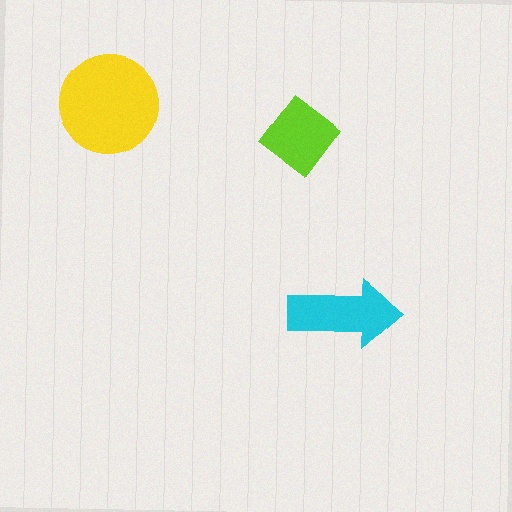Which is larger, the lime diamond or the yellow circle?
The yellow circle.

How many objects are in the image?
There are 3 objects in the image.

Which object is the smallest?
The lime diamond.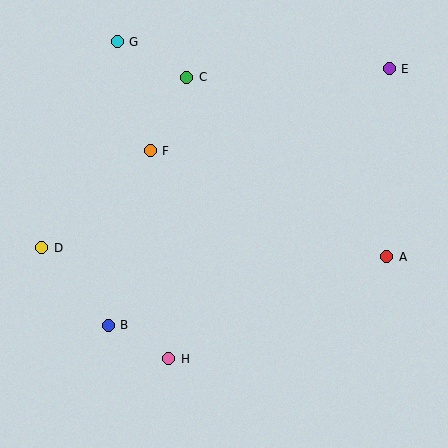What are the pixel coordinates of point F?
Point F is at (150, 151).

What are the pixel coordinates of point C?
Point C is at (187, 77).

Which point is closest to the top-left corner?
Point G is closest to the top-left corner.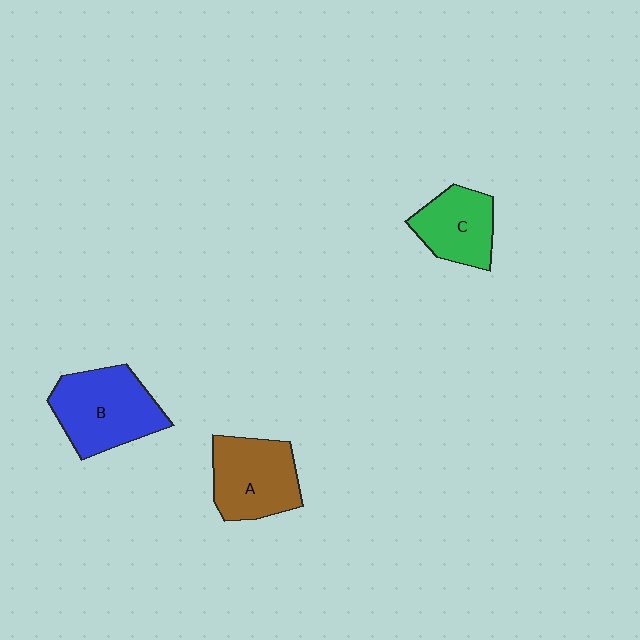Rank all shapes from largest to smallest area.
From largest to smallest: B (blue), A (brown), C (green).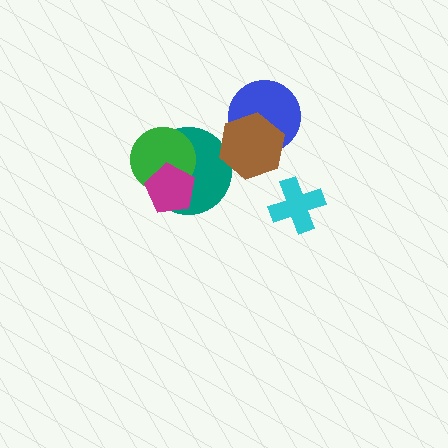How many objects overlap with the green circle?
2 objects overlap with the green circle.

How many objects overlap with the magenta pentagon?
2 objects overlap with the magenta pentagon.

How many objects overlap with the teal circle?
3 objects overlap with the teal circle.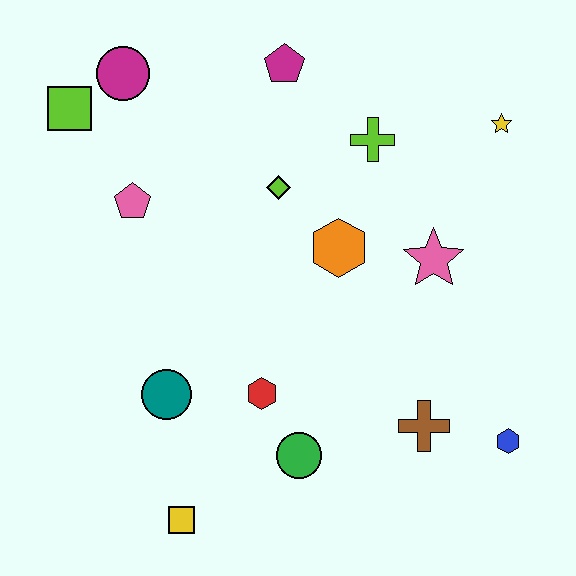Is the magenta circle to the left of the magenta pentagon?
Yes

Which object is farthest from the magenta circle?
The blue hexagon is farthest from the magenta circle.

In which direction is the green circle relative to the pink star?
The green circle is below the pink star.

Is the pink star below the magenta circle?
Yes